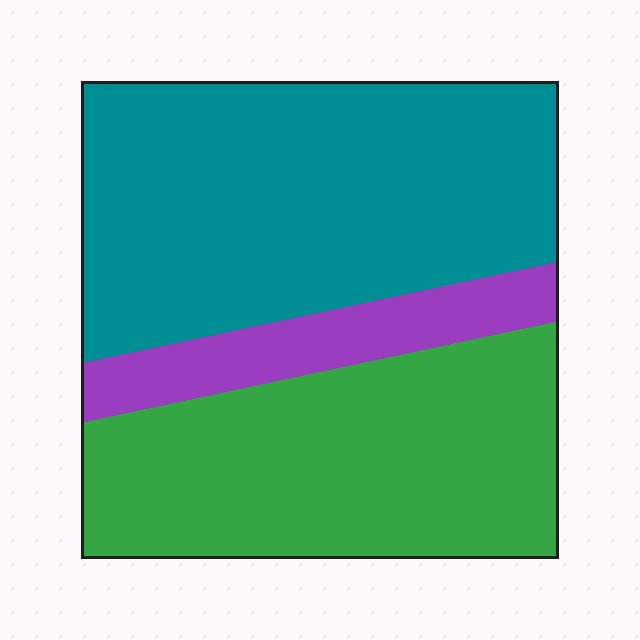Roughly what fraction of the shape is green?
Green covers around 40% of the shape.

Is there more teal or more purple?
Teal.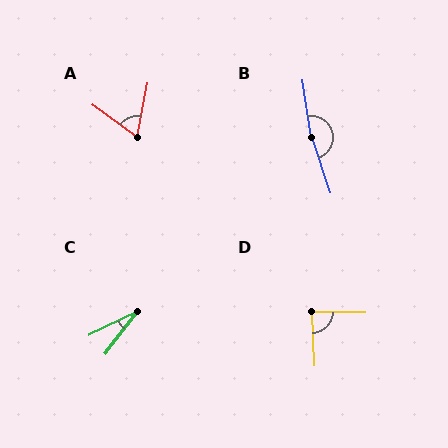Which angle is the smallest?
C, at approximately 27 degrees.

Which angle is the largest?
B, at approximately 170 degrees.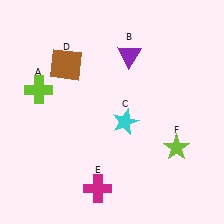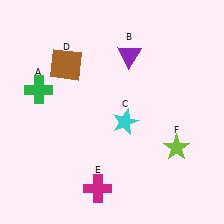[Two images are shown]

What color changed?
The cross (A) changed from lime in Image 1 to green in Image 2.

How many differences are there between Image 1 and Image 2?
There is 1 difference between the two images.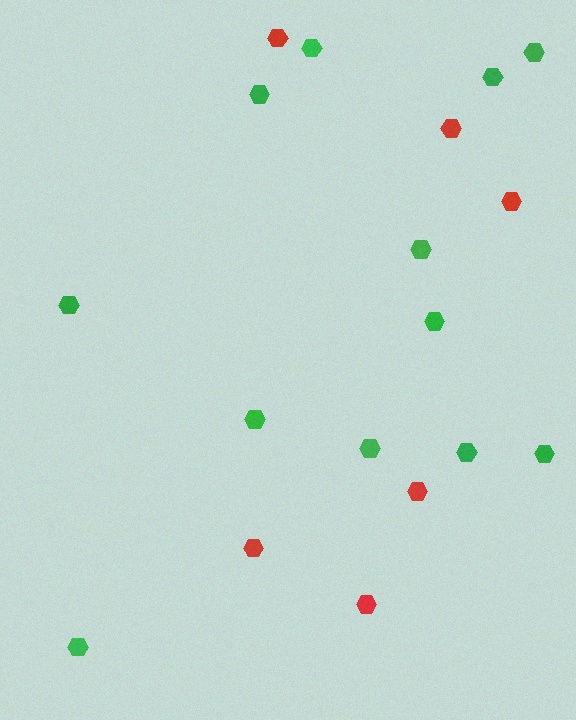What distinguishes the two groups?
There are 2 groups: one group of green hexagons (12) and one group of red hexagons (6).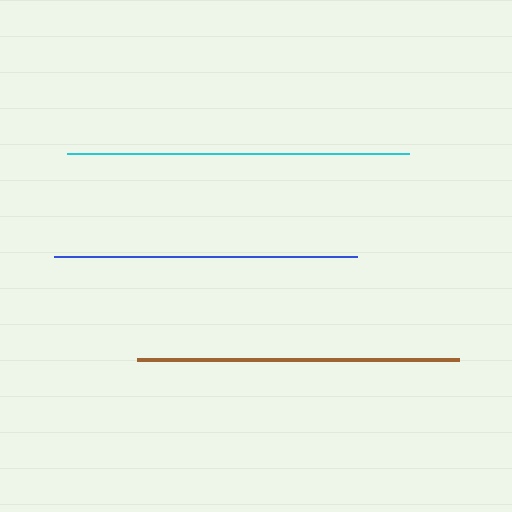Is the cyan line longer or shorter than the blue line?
The cyan line is longer than the blue line.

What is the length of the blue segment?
The blue segment is approximately 303 pixels long.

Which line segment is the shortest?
The blue line is the shortest at approximately 303 pixels.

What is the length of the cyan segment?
The cyan segment is approximately 341 pixels long.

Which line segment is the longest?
The cyan line is the longest at approximately 341 pixels.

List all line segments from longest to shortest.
From longest to shortest: cyan, brown, blue.